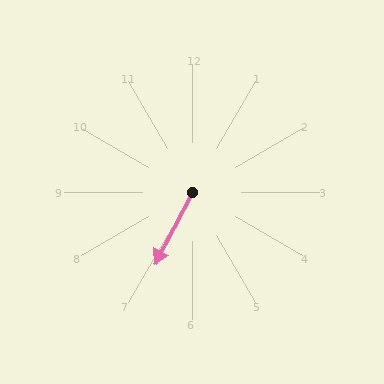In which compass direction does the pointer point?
Southwest.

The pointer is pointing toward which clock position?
Roughly 7 o'clock.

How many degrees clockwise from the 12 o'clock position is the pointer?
Approximately 208 degrees.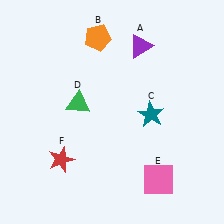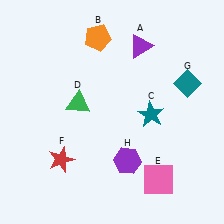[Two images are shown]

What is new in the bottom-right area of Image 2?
A purple hexagon (H) was added in the bottom-right area of Image 2.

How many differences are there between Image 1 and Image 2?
There are 2 differences between the two images.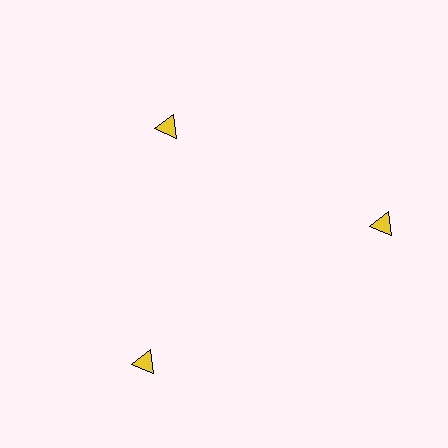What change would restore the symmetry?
The symmetry would be restored by moving it outward, back onto the ring so that all 3 triangles sit at equal angles and equal distance from the center.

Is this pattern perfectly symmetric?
No. The 3 yellow triangles are arranged in a ring, but one element near the 11 o'clock position is pulled inward toward the center, breaking the 3-fold rotational symmetry.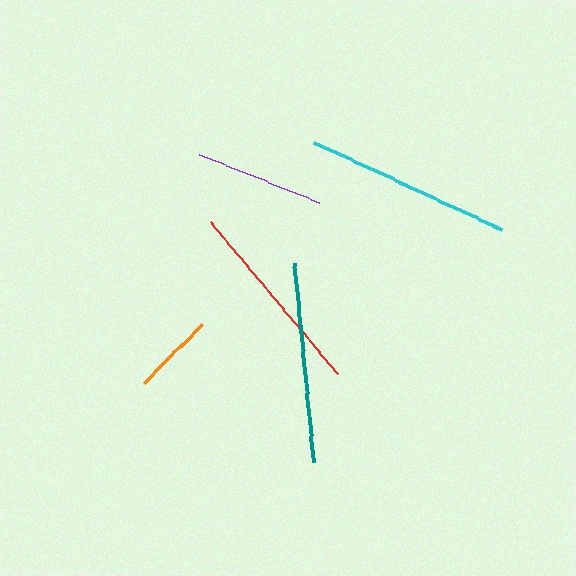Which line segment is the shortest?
The orange line is the shortest at approximately 82 pixels.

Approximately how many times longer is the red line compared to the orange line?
The red line is approximately 2.4 times the length of the orange line.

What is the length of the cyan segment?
The cyan segment is approximately 207 pixels long.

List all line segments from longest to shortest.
From longest to shortest: cyan, teal, red, purple, orange.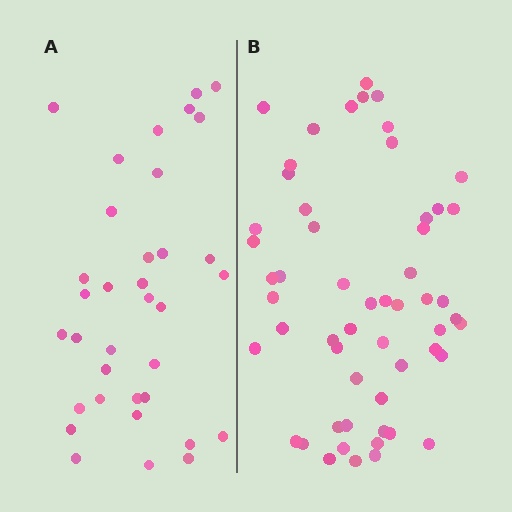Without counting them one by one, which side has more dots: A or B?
Region B (the right region) has more dots.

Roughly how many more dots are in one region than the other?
Region B has approximately 20 more dots than region A.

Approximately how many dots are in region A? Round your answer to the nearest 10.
About 40 dots. (The exact count is 35, which rounds to 40.)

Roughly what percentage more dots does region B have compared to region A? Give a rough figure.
About 55% more.